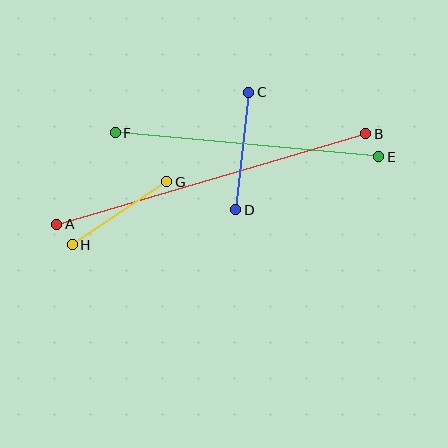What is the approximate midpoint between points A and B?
The midpoint is at approximately (211, 179) pixels.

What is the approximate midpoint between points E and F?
The midpoint is at approximately (247, 145) pixels.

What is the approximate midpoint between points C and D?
The midpoint is at approximately (242, 151) pixels.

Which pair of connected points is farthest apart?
Points A and B are farthest apart.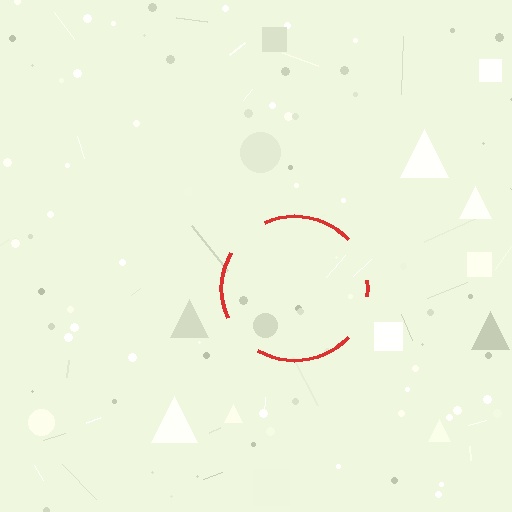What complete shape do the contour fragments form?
The contour fragments form a circle.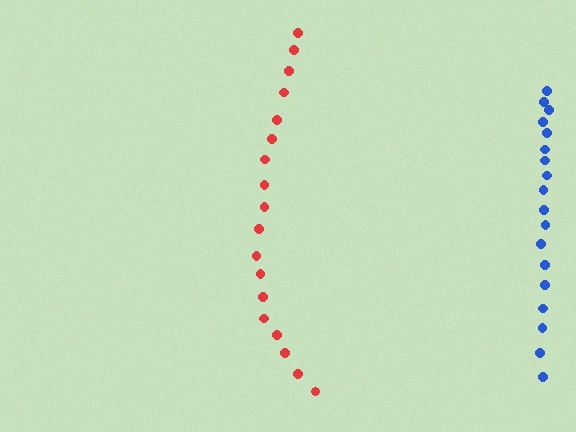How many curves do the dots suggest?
There are 2 distinct paths.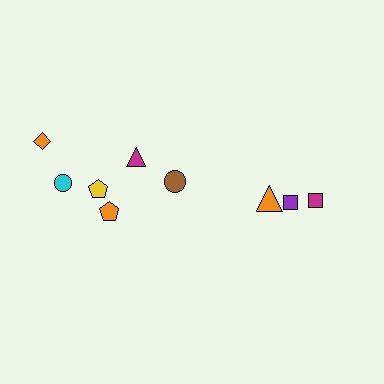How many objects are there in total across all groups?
There are 9 objects.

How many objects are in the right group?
There are 3 objects.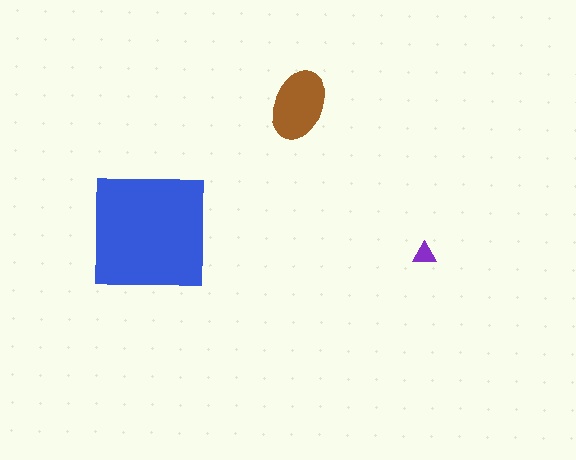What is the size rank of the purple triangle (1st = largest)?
3rd.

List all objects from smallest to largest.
The purple triangle, the brown ellipse, the blue square.